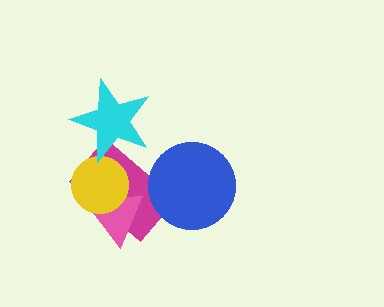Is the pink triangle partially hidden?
Yes, it is partially covered by another shape.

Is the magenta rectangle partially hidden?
Yes, it is partially covered by another shape.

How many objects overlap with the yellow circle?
3 objects overlap with the yellow circle.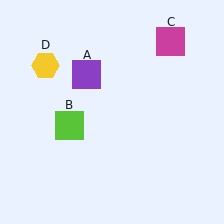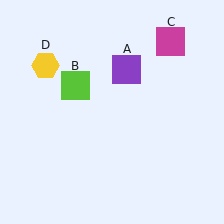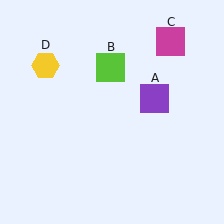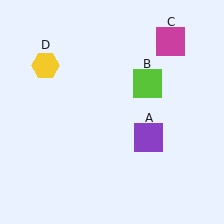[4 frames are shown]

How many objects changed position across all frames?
2 objects changed position: purple square (object A), lime square (object B).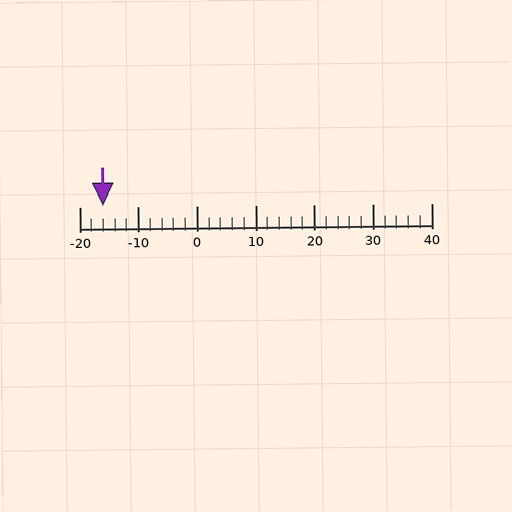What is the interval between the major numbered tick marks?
The major tick marks are spaced 10 units apart.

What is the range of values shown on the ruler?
The ruler shows values from -20 to 40.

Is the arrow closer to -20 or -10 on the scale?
The arrow is closer to -20.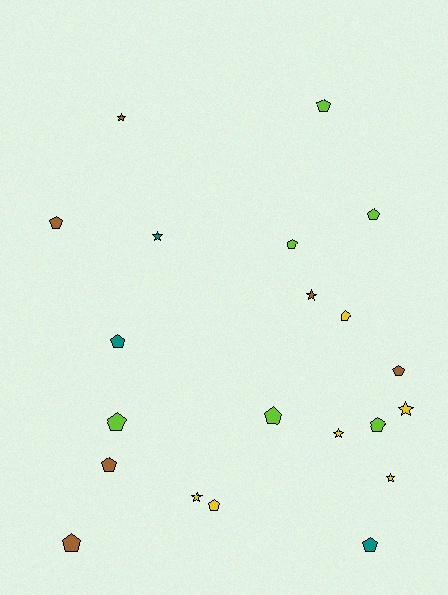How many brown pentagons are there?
There are 4 brown pentagons.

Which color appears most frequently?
Lime, with 6 objects.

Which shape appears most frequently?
Pentagon, with 14 objects.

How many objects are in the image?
There are 21 objects.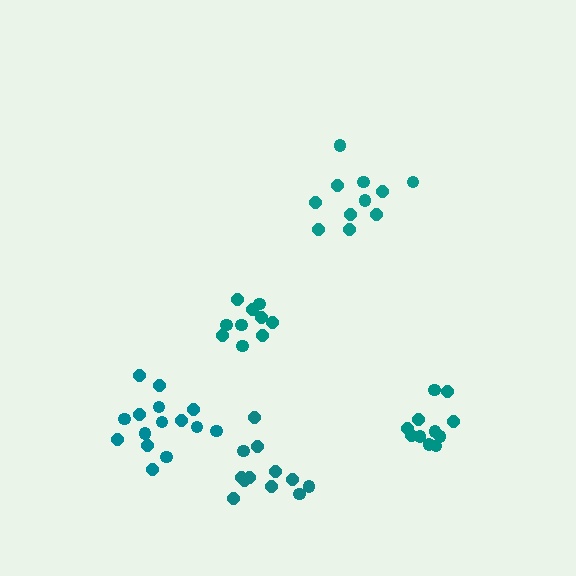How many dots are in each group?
Group 1: 12 dots, Group 2: 11 dots, Group 3: 10 dots, Group 4: 11 dots, Group 5: 15 dots (59 total).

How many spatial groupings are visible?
There are 5 spatial groupings.